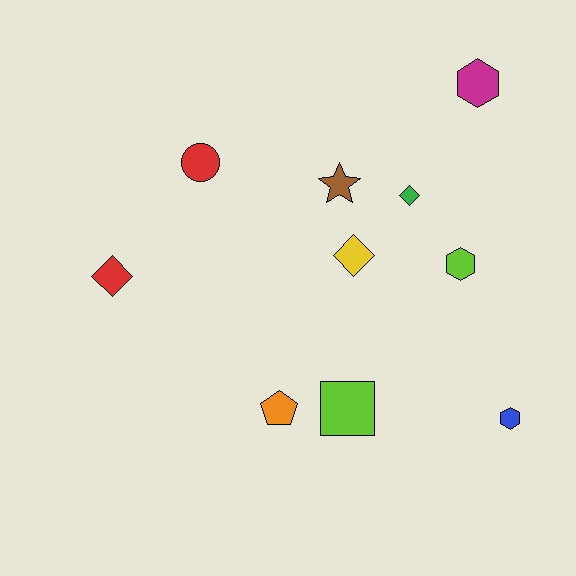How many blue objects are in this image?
There is 1 blue object.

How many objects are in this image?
There are 10 objects.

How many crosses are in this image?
There are no crosses.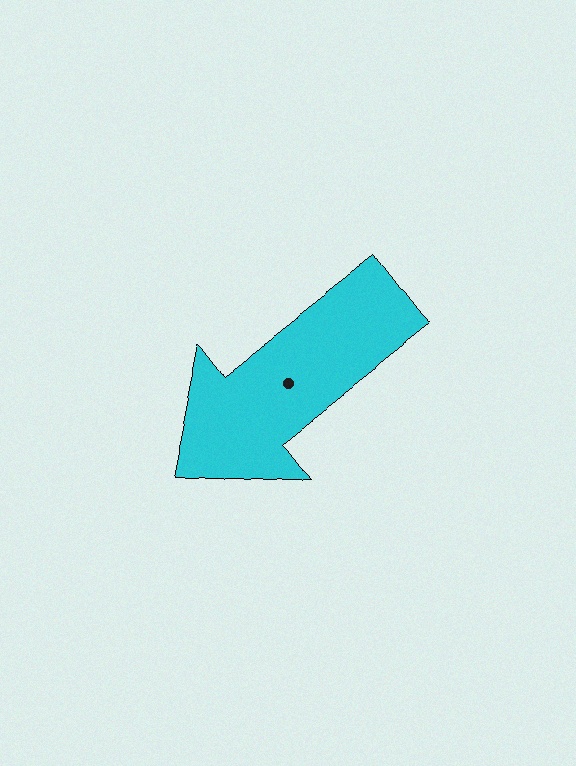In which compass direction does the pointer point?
Southwest.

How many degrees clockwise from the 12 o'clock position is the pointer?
Approximately 232 degrees.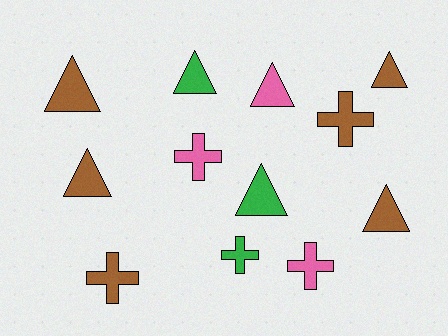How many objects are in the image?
There are 12 objects.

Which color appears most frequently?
Brown, with 6 objects.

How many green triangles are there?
There are 2 green triangles.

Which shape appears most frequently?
Triangle, with 7 objects.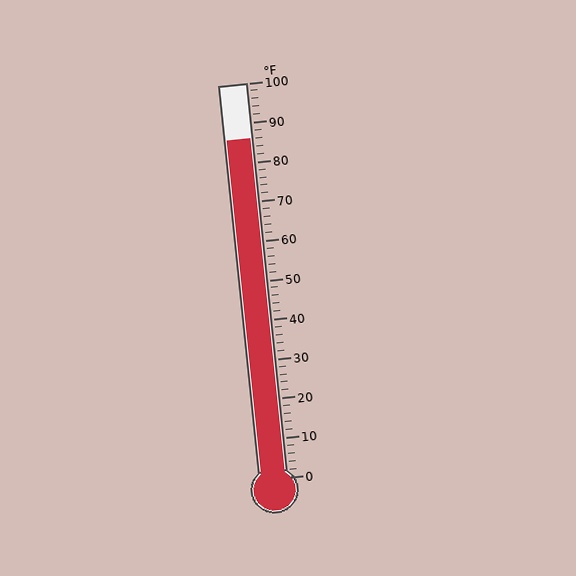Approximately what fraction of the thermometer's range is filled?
The thermometer is filled to approximately 85% of its range.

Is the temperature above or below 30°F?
The temperature is above 30°F.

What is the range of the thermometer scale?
The thermometer scale ranges from 0°F to 100°F.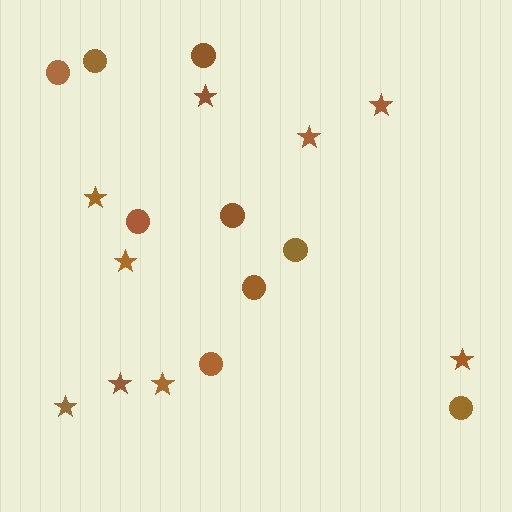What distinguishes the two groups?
There are 2 groups: one group of circles (9) and one group of stars (9).